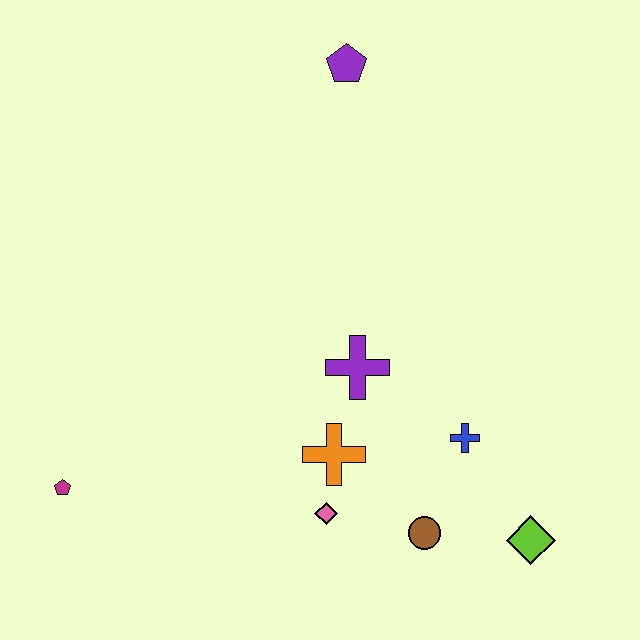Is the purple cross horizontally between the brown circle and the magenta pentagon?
Yes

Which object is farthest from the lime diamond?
The purple pentagon is farthest from the lime diamond.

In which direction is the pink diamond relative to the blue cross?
The pink diamond is to the left of the blue cross.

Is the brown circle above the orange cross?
No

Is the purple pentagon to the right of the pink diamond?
Yes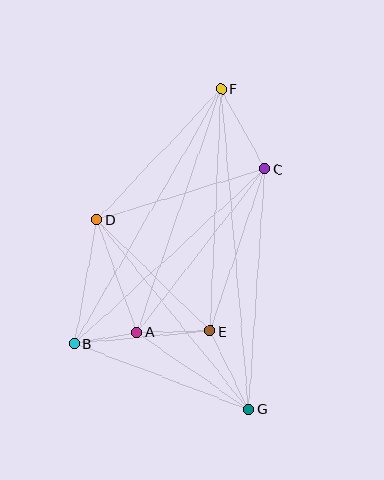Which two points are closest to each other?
Points A and B are closest to each other.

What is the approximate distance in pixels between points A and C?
The distance between A and C is approximately 207 pixels.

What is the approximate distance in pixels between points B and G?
The distance between B and G is approximately 186 pixels.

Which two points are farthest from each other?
Points F and G are farthest from each other.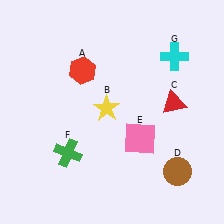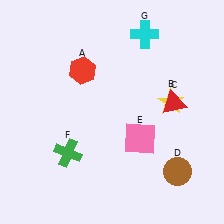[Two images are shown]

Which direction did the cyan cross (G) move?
The cyan cross (G) moved left.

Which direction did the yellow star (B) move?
The yellow star (B) moved right.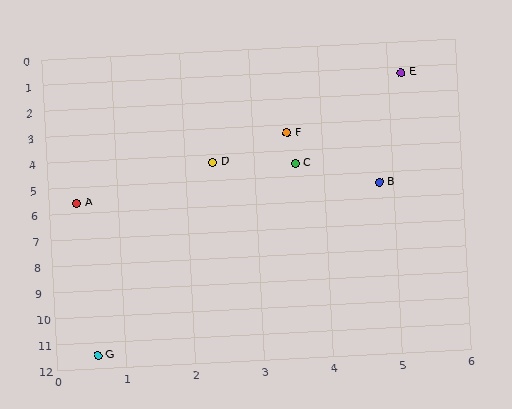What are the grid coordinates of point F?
Point F is at approximately (3.5, 3.3).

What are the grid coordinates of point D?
Point D is at approximately (2.4, 4.3).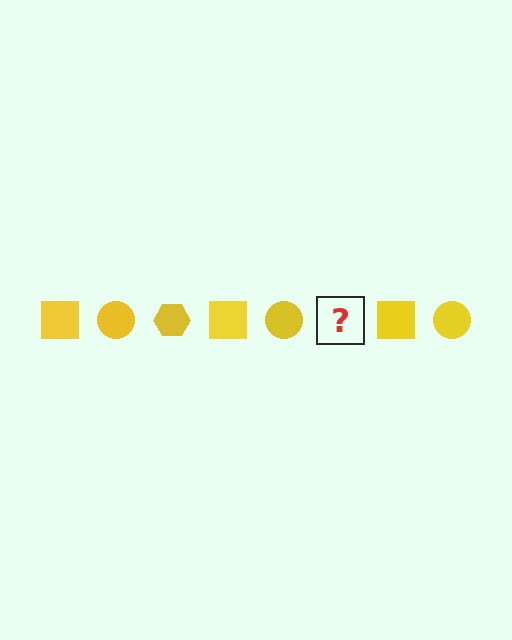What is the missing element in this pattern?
The missing element is a yellow hexagon.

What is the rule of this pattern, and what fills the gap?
The rule is that the pattern cycles through square, circle, hexagon shapes in yellow. The gap should be filled with a yellow hexagon.